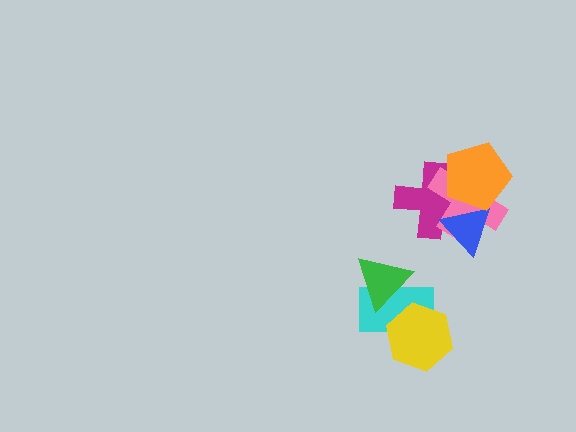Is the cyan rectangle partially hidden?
Yes, it is partially covered by another shape.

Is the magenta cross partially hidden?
Yes, it is partially covered by another shape.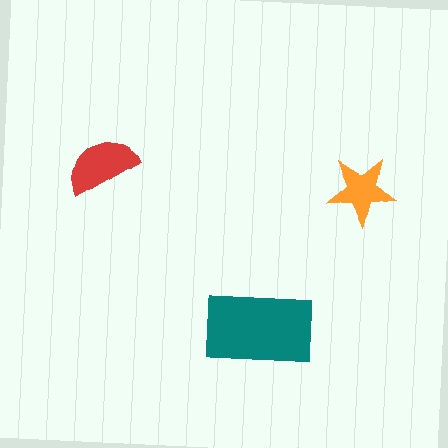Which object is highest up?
The red semicircle is topmost.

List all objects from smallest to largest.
The orange star, the red semicircle, the teal rectangle.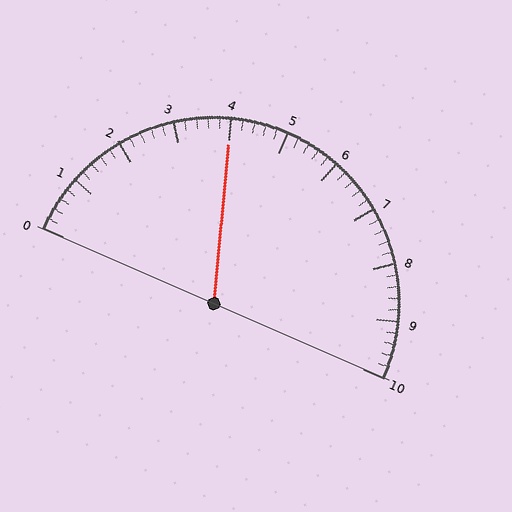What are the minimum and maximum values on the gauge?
The gauge ranges from 0 to 10.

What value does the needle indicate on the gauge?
The needle indicates approximately 4.0.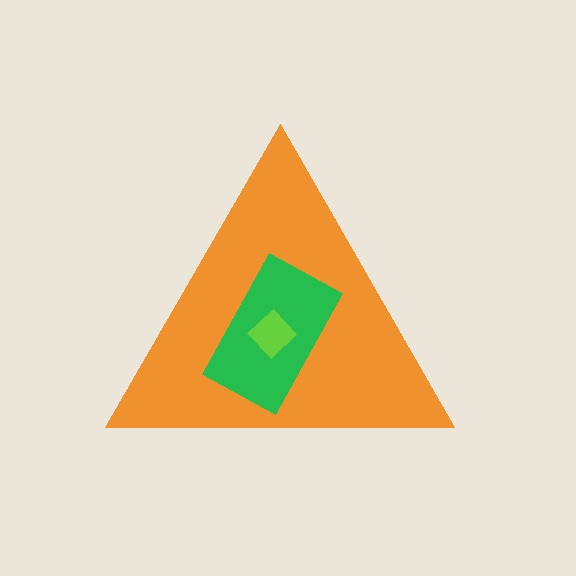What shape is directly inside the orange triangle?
The green rectangle.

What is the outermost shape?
The orange triangle.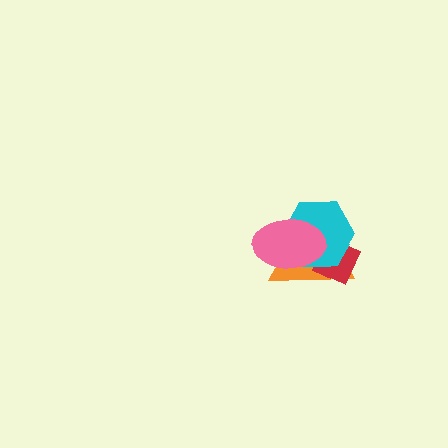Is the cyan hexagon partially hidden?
Yes, it is partially covered by another shape.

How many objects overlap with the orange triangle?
3 objects overlap with the orange triangle.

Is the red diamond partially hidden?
Yes, it is partially covered by another shape.